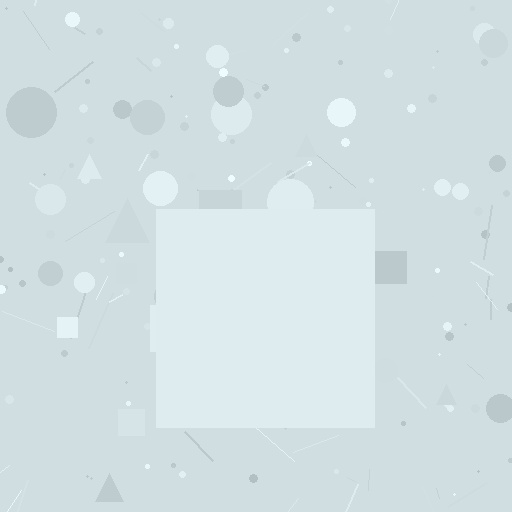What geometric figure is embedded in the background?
A square is embedded in the background.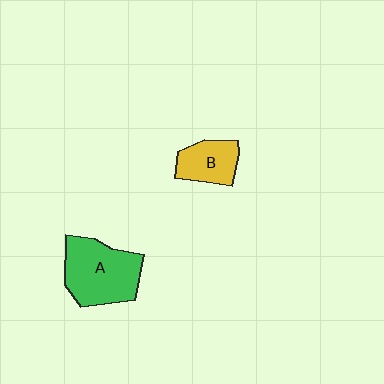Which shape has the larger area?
Shape A (green).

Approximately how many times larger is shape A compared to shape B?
Approximately 1.8 times.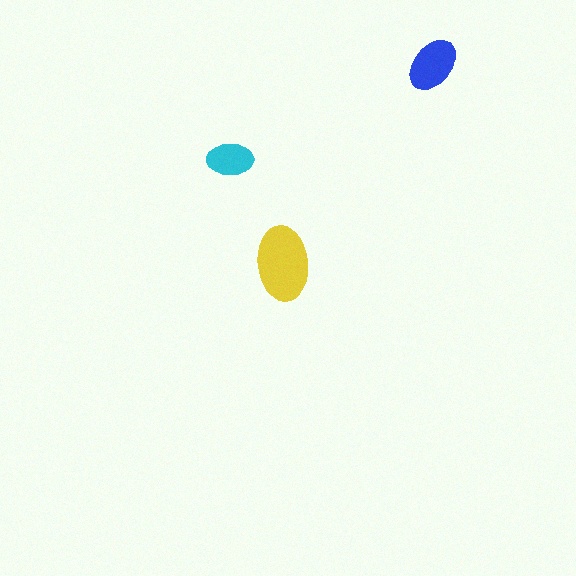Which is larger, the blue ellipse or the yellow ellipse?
The yellow one.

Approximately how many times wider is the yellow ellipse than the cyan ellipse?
About 1.5 times wider.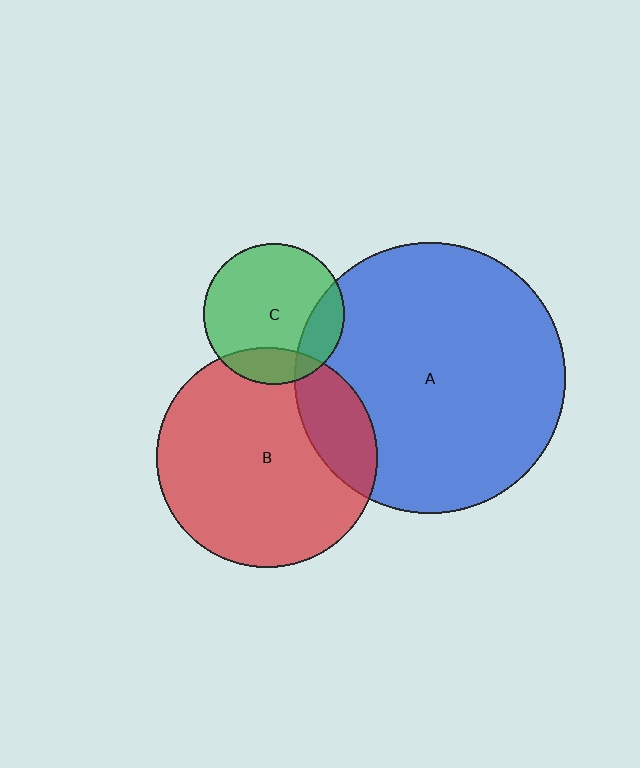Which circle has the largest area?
Circle A (blue).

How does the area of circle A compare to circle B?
Approximately 1.5 times.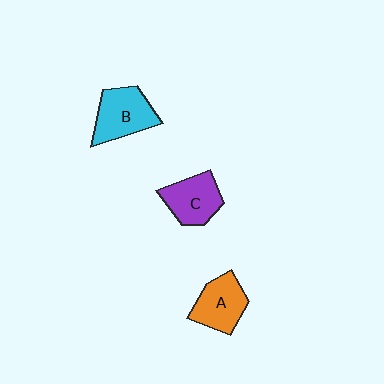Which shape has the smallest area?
Shape A (orange).